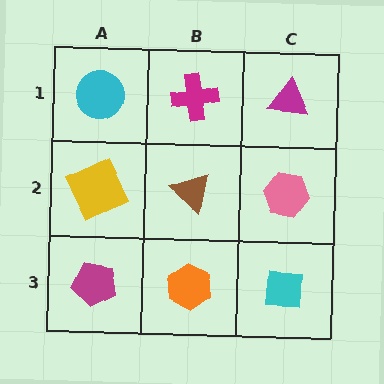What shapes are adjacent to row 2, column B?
A magenta cross (row 1, column B), an orange hexagon (row 3, column B), a yellow square (row 2, column A), a pink hexagon (row 2, column C).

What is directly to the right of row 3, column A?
An orange hexagon.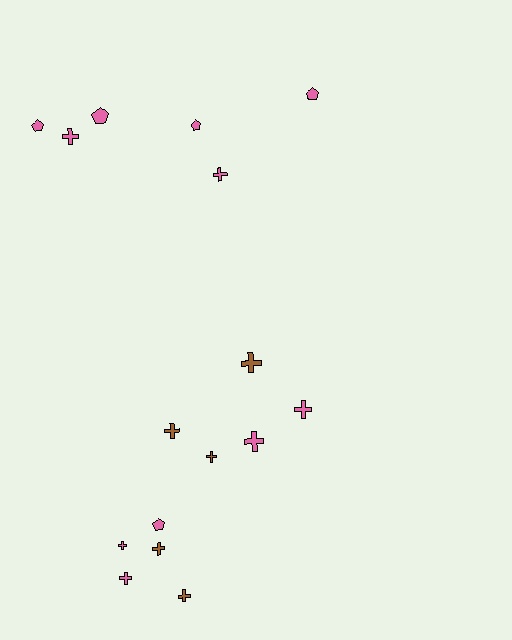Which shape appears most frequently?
Cross, with 11 objects.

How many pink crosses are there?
There are 6 pink crosses.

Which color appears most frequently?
Pink, with 11 objects.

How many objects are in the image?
There are 16 objects.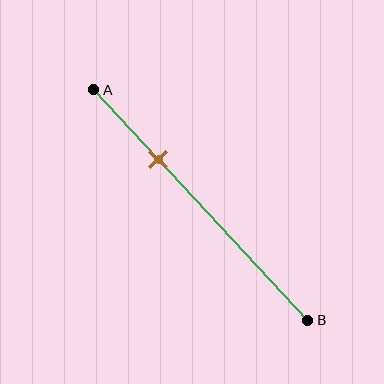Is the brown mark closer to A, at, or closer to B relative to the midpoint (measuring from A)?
The brown mark is closer to point A than the midpoint of segment AB.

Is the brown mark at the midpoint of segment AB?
No, the mark is at about 30% from A, not at the 50% midpoint.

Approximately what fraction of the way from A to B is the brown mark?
The brown mark is approximately 30% of the way from A to B.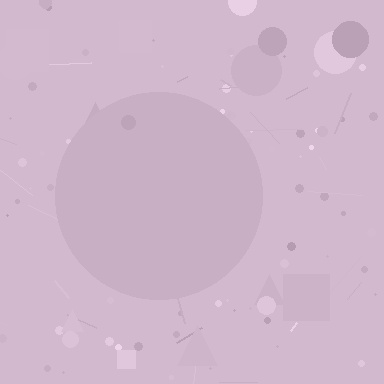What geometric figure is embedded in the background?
A circle is embedded in the background.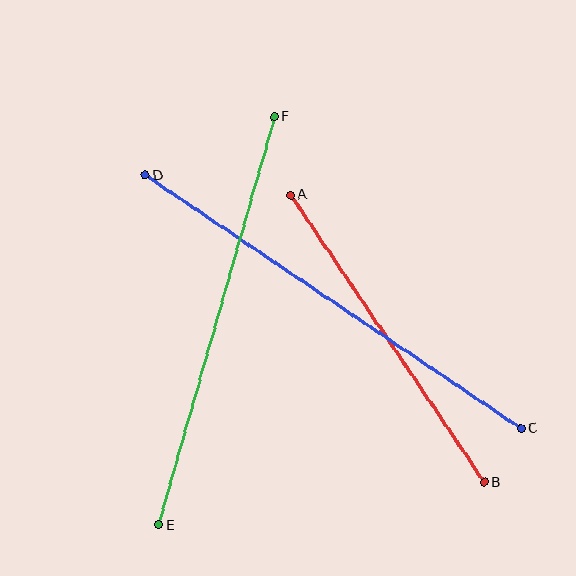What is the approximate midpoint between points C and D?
The midpoint is at approximately (333, 302) pixels.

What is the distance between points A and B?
The distance is approximately 346 pixels.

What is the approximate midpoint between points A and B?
The midpoint is at approximately (387, 339) pixels.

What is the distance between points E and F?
The distance is approximately 424 pixels.